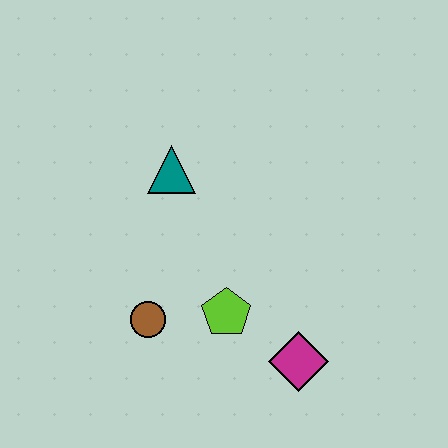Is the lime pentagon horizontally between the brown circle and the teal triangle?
No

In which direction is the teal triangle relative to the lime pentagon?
The teal triangle is above the lime pentagon.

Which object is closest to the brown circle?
The lime pentagon is closest to the brown circle.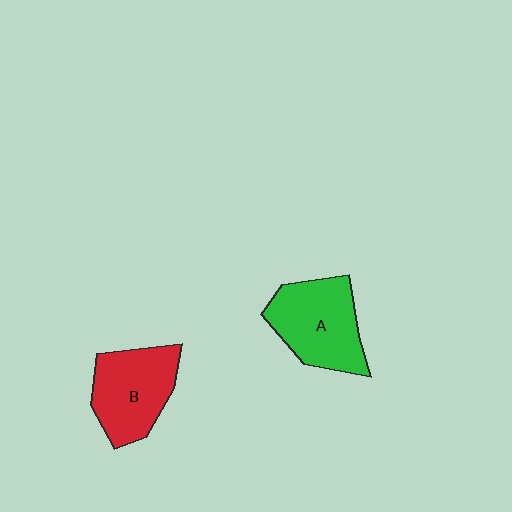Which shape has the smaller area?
Shape B (red).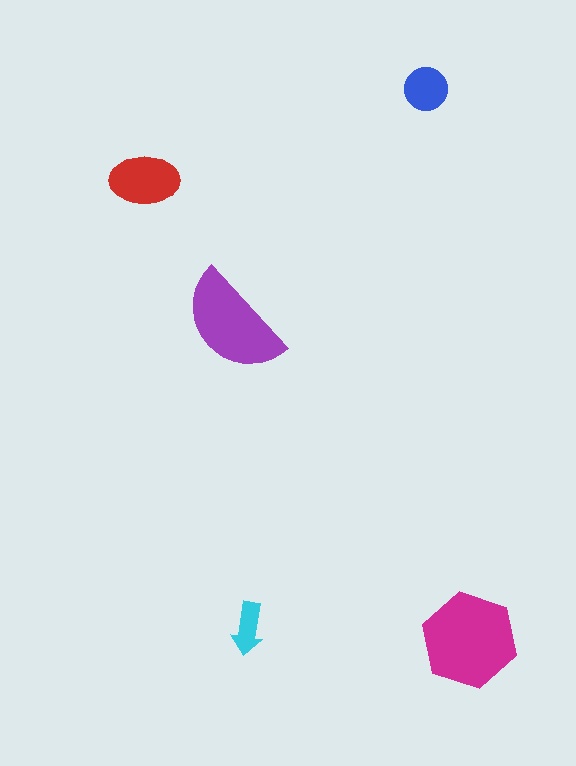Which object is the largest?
The magenta hexagon.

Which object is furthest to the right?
The magenta hexagon is rightmost.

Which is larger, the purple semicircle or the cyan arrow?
The purple semicircle.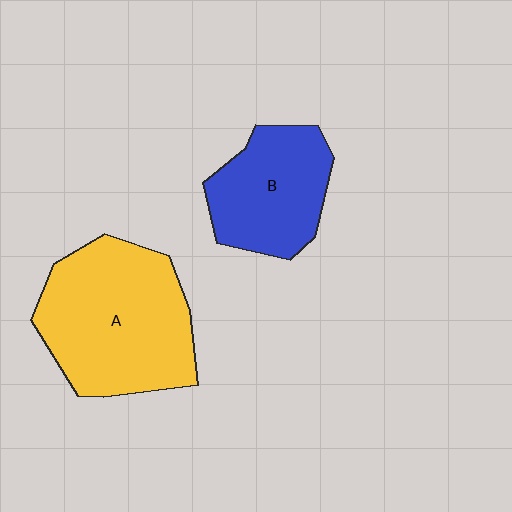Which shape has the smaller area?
Shape B (blue).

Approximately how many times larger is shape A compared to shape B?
Approximately 1.6 times.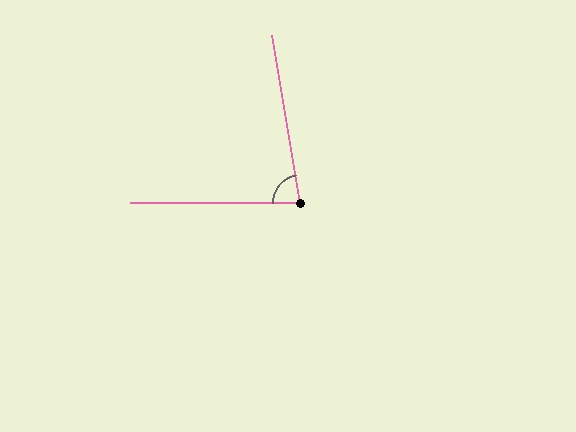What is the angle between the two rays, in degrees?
Approximately 80 degrees.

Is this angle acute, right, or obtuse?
It is acute.